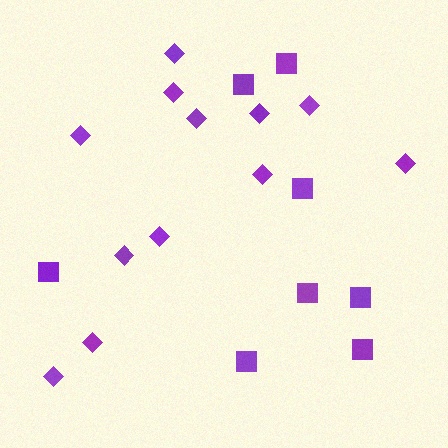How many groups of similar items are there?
There are 2 groups: one group of squares (8) and one group of diamonds (12).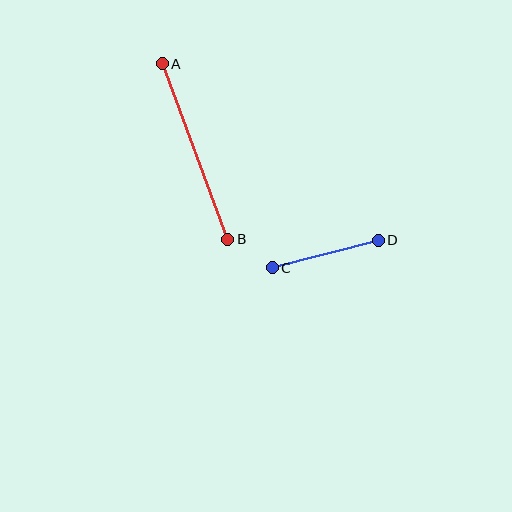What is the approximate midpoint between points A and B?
The midpoint is at approximately (195, 151) pixels.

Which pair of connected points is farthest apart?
Points A and B are farthest apart.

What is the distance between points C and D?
The distance is approximately 109 pixels.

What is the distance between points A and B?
The distance is approximately 187 pixels.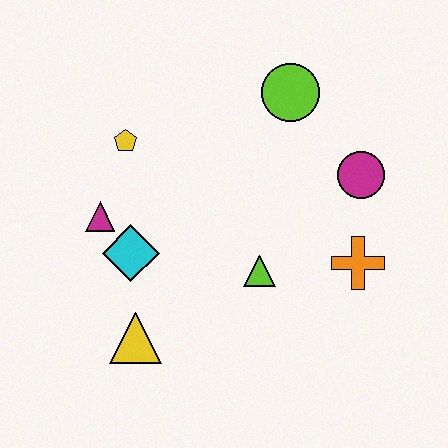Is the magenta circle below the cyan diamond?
No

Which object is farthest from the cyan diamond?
The magenta circle is farthest from the cyan diamond.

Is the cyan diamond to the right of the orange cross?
No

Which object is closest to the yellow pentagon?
The magenta triangle is closest to the yellow pentagon.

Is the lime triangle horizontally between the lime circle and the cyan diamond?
Yes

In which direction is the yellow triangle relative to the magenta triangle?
The yellow triangle is below the magenta triangle.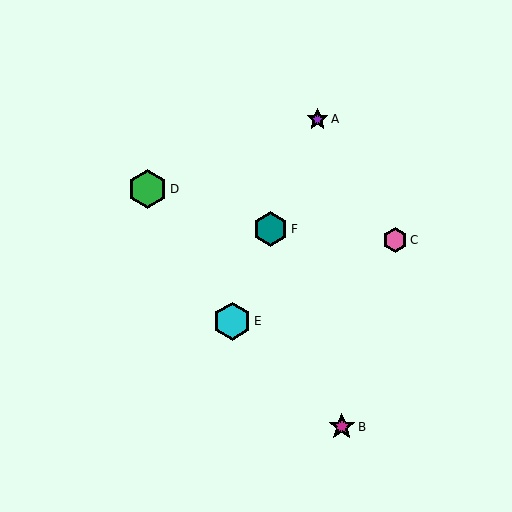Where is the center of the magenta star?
The center of the magenta star is at (342, 427).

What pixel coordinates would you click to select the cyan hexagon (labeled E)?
Click at (232, 321) to select the cyan hexagon E.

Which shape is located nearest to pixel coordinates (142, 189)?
The green hexagon (labeled D) at (148, 189) is nearest to that location.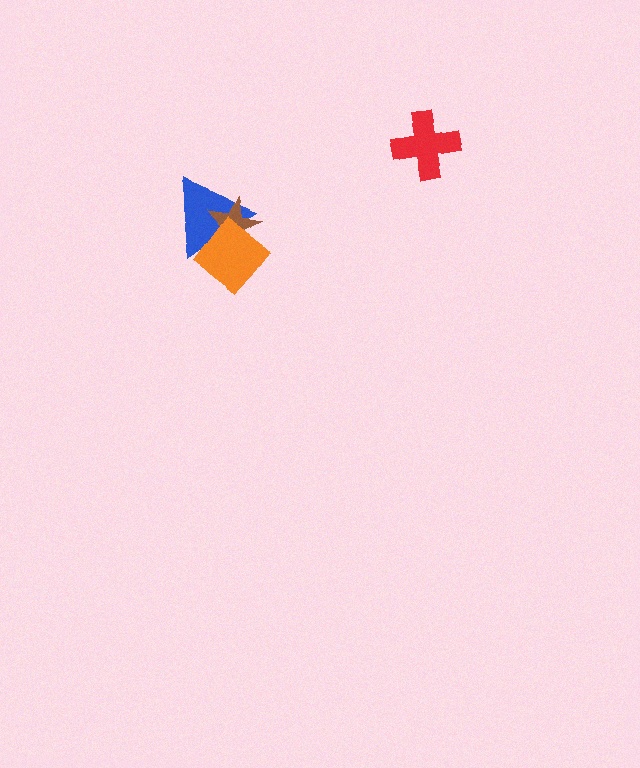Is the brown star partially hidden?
Yes, it is partially covered by another shape.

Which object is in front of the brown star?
The orange diamond is in front of the brown star.